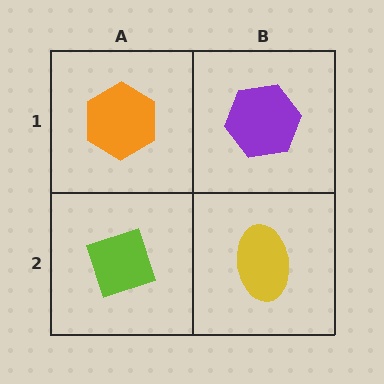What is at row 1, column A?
An orange hexagon.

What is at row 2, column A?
A lime diamond.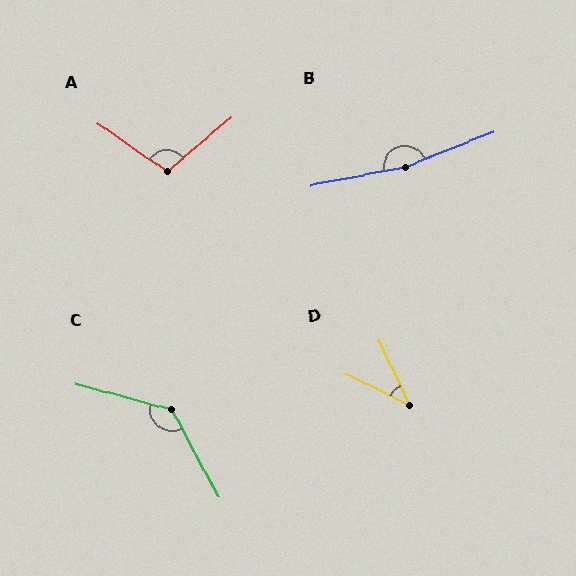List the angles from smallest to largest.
D (39°), A (105°), C (133°), B (170°).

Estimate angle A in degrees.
Approximately 105 degrees.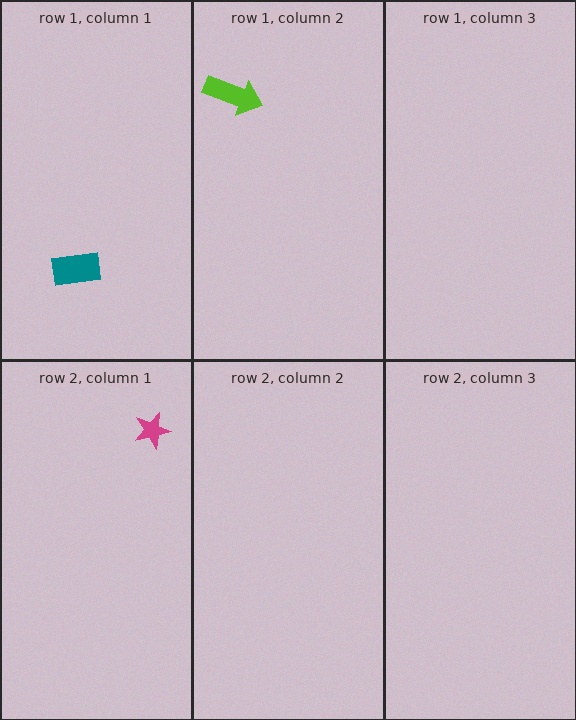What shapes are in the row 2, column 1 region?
The magenta star.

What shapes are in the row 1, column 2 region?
The lime arrow.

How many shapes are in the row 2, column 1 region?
1.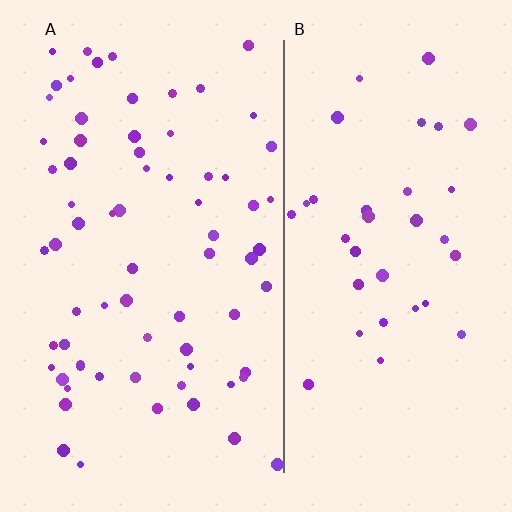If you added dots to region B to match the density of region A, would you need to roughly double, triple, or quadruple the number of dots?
Approximately double.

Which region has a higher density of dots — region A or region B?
A (the left).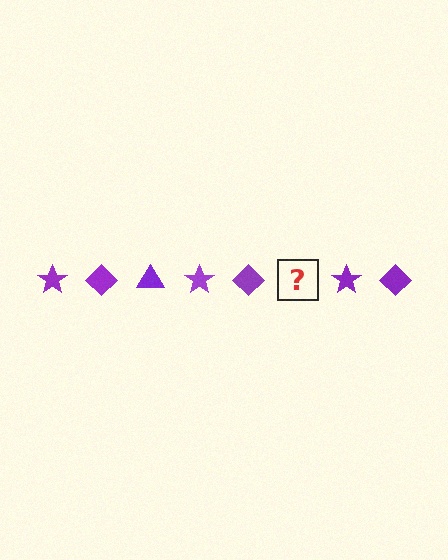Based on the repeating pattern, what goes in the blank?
The blank should be a purple triangle.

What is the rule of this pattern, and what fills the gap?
The rule is that the pattern cycles through star, diamond, triangle shapes in purple. The gap should be filled with a purple triangle.